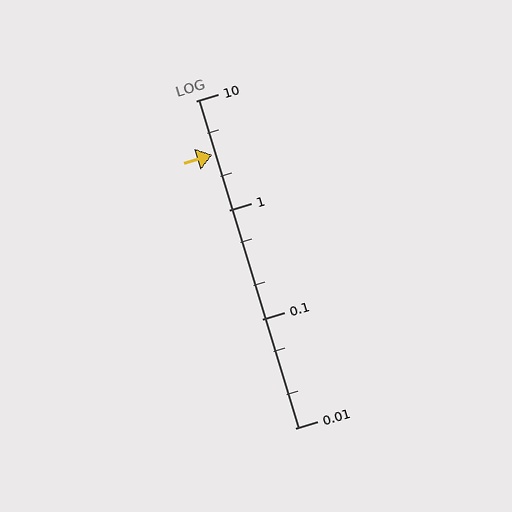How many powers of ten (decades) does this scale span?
The scale spans 3 decades, from 0.01 to 10.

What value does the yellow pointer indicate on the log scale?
The pointer indicates approximately 3.2.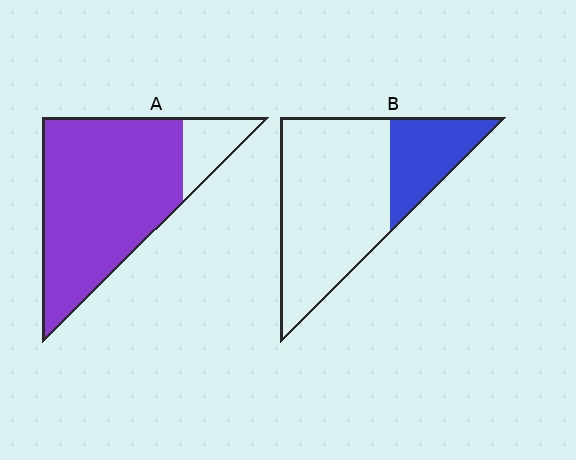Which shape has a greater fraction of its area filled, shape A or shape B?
Shape A.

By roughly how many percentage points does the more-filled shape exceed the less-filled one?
By roughly 60 percentage points (A over B).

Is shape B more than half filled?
No.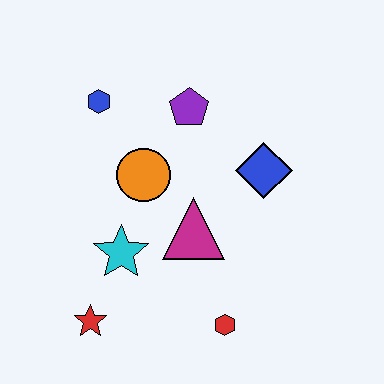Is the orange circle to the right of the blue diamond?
No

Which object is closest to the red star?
The cyan star is closest to the red star.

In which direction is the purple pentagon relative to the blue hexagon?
The purple pentagon is to the right of the blue hexagon.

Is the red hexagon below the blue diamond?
Yes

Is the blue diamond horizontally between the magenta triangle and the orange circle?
No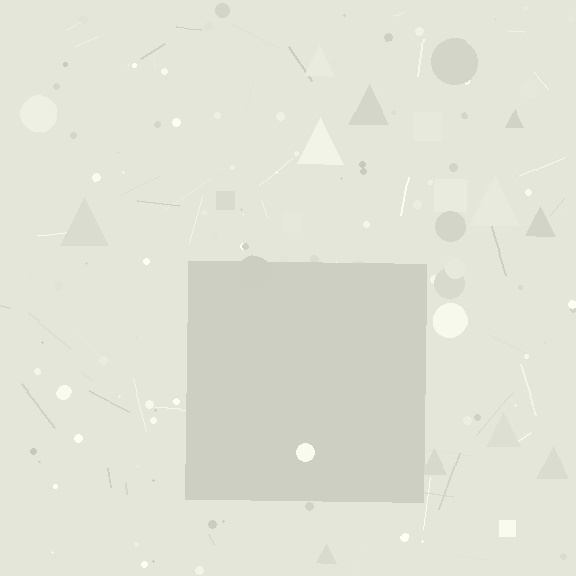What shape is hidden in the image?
A square is hidden in the image.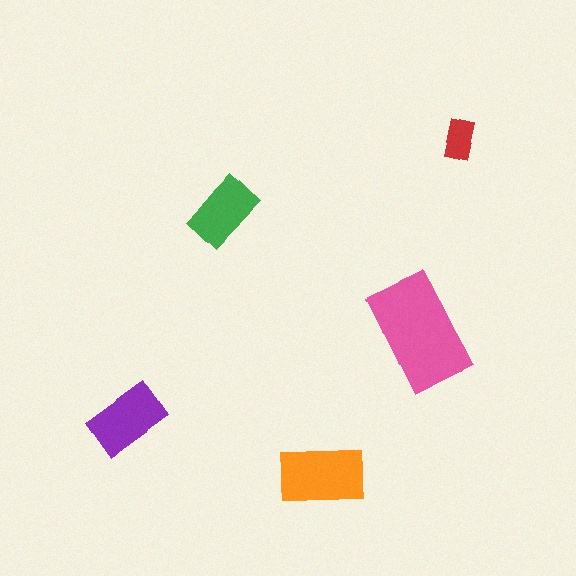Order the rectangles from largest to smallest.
the pink one, the orange one, the purple one, the green one, the red one.